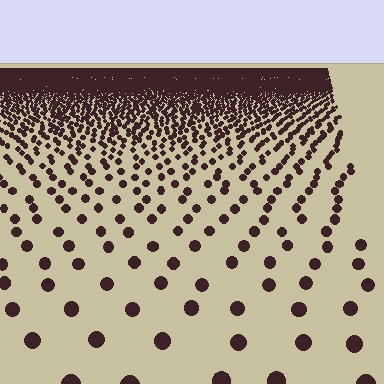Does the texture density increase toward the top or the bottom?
Density increases toward the top.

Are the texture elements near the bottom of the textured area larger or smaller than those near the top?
Larger. Near the bottom, elements are closer to the viewer and appear at a bigger on-screen size.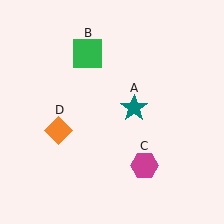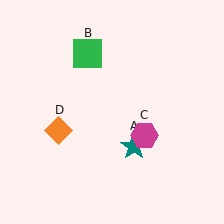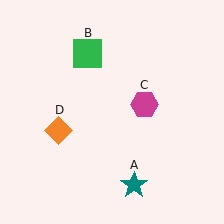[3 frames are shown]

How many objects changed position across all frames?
2 objects changed position: teal star (object A), magenta hexagon (object C).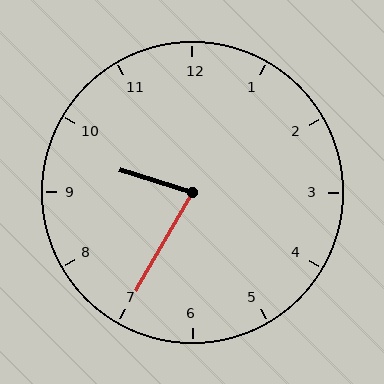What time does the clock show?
9:35.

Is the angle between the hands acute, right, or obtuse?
It is acute.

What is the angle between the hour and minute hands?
Approximately 78 degrees.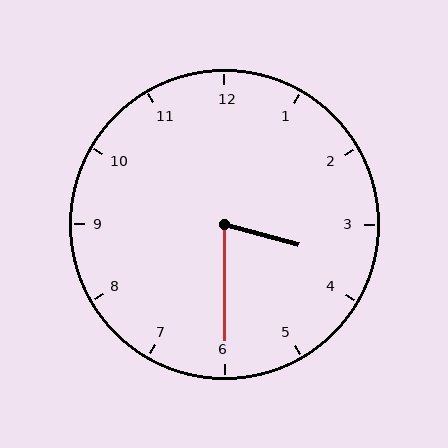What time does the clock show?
3:30.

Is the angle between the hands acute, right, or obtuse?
It is acute.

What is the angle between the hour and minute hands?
Approximately 75 degrees.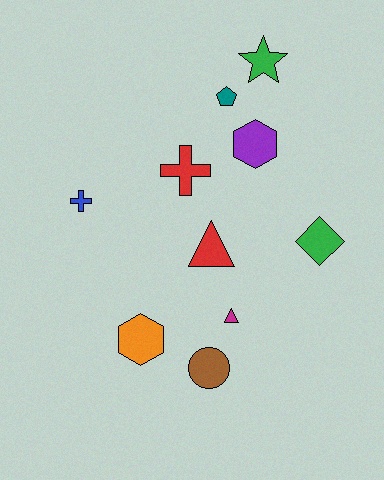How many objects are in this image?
There are 10 objects.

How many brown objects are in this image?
There is 1 brown object.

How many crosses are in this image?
There are 2 crosses.